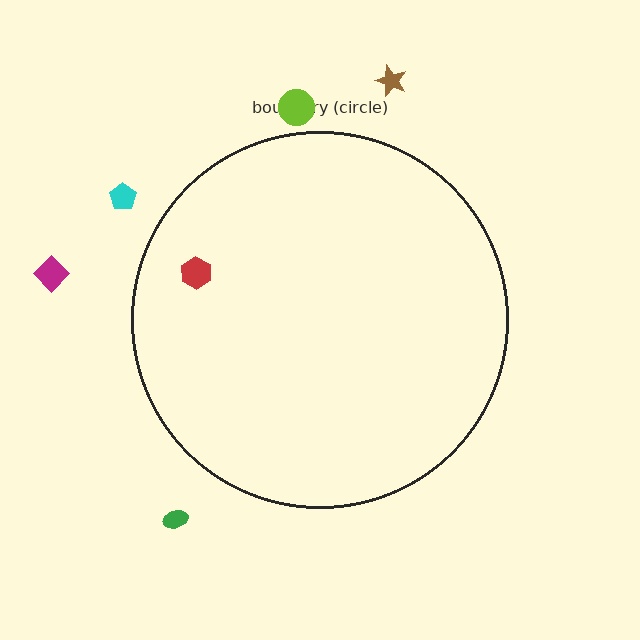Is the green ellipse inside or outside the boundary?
Outside.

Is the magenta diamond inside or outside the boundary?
Outside.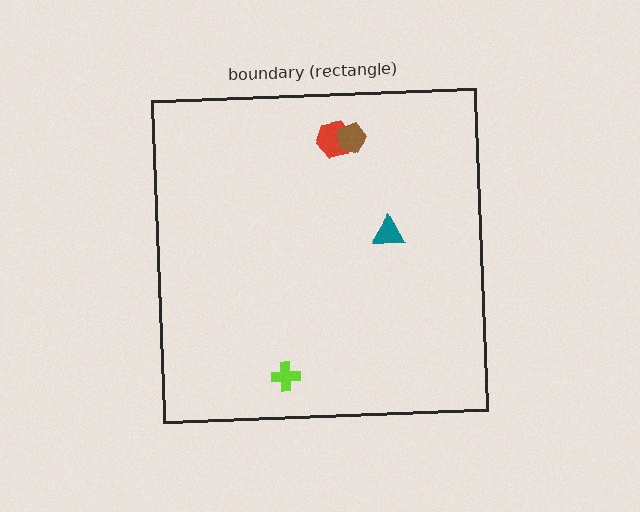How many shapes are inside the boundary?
4 inside, 0 outside.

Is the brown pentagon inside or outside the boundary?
Inside.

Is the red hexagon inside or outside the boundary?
Inside.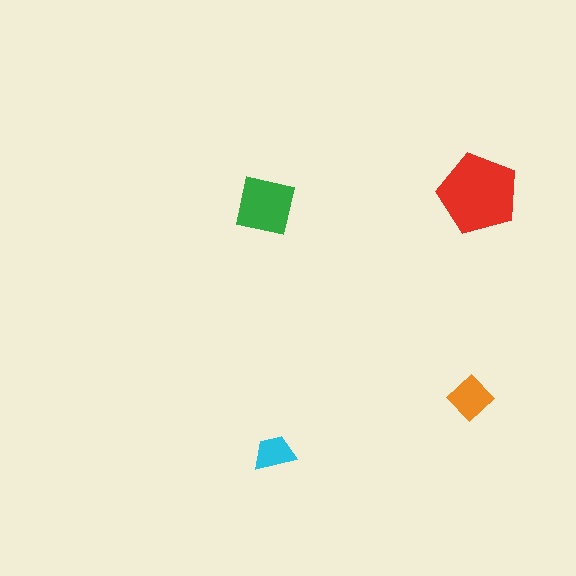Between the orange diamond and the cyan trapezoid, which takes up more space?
The orange diamond.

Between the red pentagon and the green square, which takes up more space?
The red pentagon.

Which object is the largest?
The red pentagon.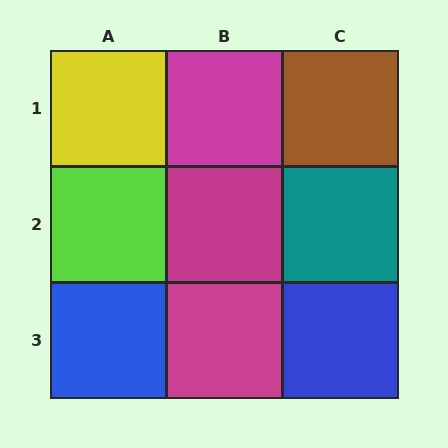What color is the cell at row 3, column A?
Blue.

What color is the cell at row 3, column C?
Blue.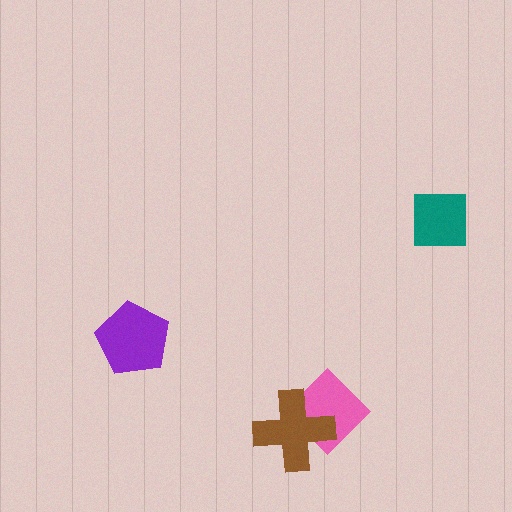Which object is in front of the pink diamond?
The brown cross is in front of the pink diamond.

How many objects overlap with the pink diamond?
1 object overlaps with the pink diamond.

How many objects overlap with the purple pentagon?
0 objects overlap with the purple pentagon.